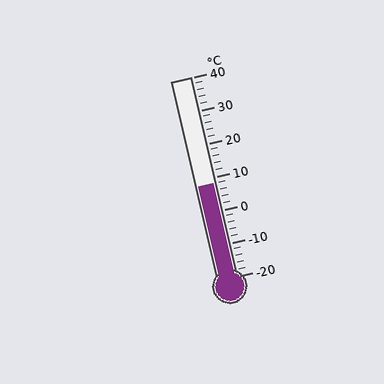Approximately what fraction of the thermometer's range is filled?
The thermometer is filled to approximately 45% of its range.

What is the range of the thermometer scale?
The thermometer scale ranges from -20°C to 40°C.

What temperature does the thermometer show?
The thermometer shows approximately 8°C.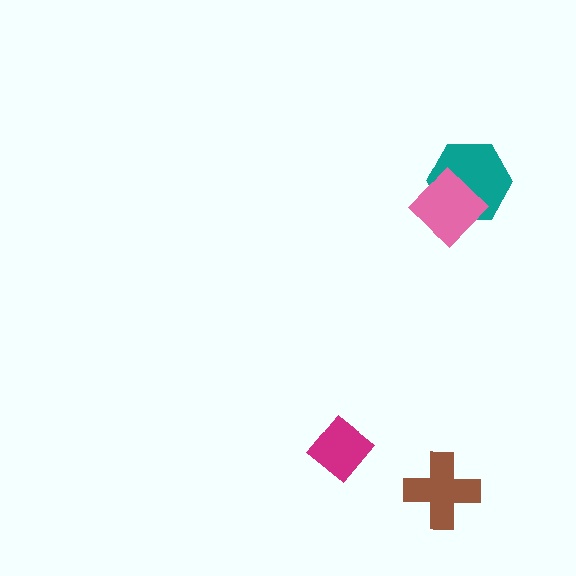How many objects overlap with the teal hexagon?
1 object overlaps with the teal hexagon.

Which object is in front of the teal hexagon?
The pink diamond is in front of the teal hexagon.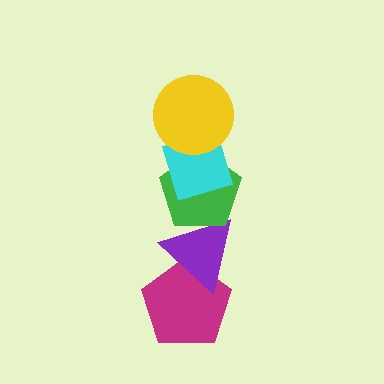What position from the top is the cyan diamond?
The cyan diamond is 2nd from the top.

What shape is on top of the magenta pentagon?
The purple triangle is on top of the magenta pentagon.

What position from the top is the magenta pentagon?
The magenta pentagon is 5th from the top.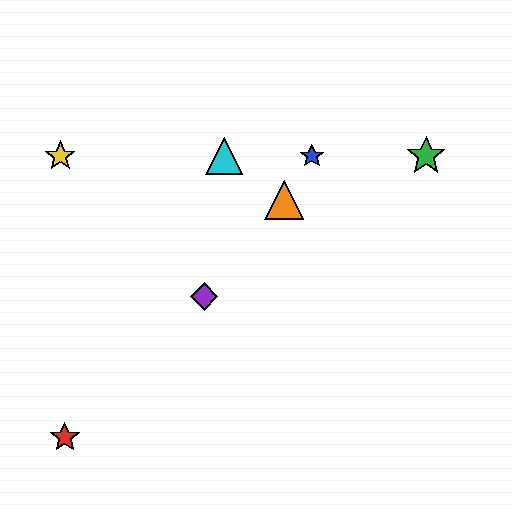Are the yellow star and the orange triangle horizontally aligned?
No, the yellow star is at y≈156 and the orange triangle is at y≈200.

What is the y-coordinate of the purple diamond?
The purple diamond is at y≈296.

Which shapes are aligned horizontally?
The blue star, the green star, the yellow star, the cyan triangle are aligned horizontally.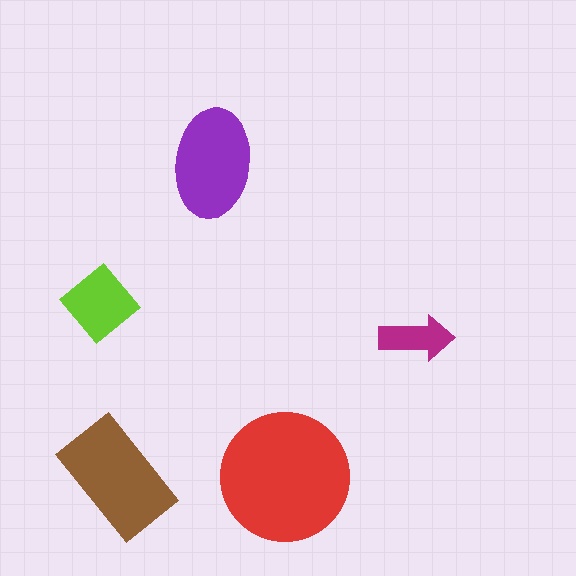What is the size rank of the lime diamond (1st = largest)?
4th.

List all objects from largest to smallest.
The red circle, the brown rectangle, the purple ellipse, the lime diamond, the magenta arrow.